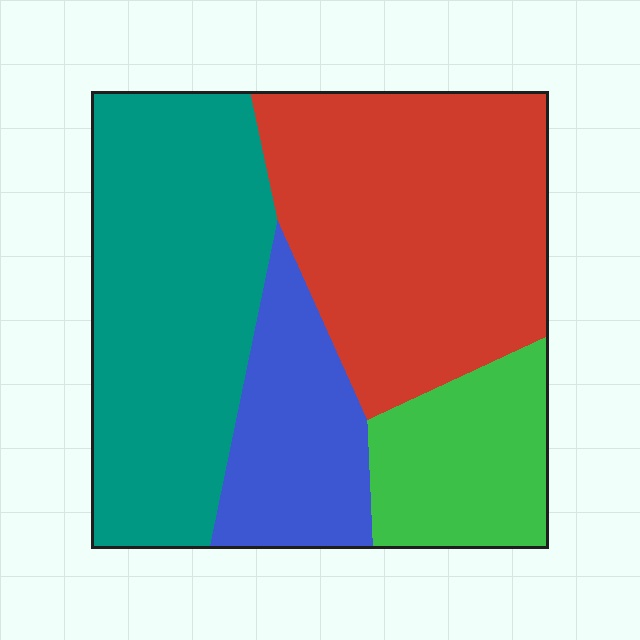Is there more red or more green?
Red.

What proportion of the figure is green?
Green takes up less than a quarter of the figure.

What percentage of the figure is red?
Red takes up about three eighths (3/8) of the figure.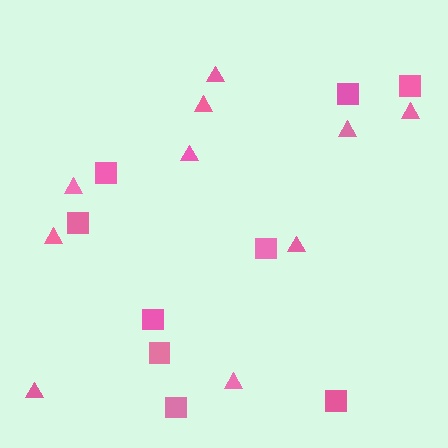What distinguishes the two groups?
There are 2 groups: one group of squares (9) and one group of triangles (10).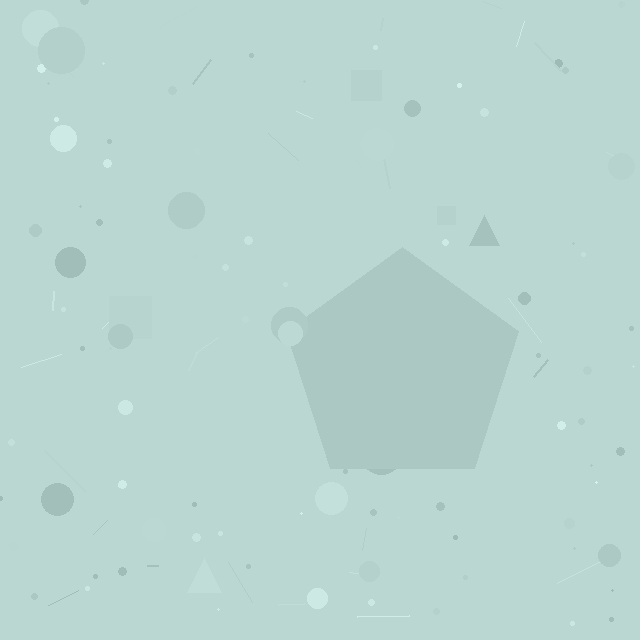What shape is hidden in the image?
A pentagon is hidden in the image.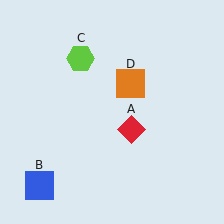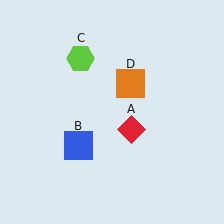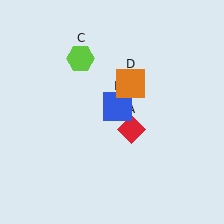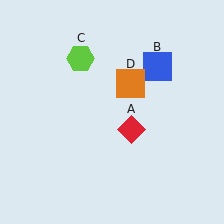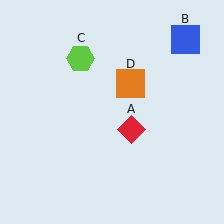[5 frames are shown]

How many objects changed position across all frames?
1 object changed position: blue square (object B).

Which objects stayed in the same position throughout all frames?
Red diamond (object A) and lime hexagon (object C) and orange square (object D) remained stationary.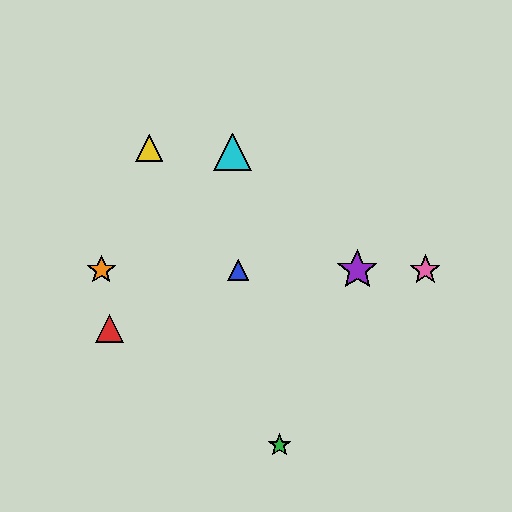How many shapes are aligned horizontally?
4 shapes (the blue triangle, the purple star, the orange star, the pink star) are aligned horizontally.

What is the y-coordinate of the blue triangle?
The blue triangle is at y≈270.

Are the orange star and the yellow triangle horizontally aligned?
No, the orange star is at y≈270 and the yellow triangle is at y≈148.